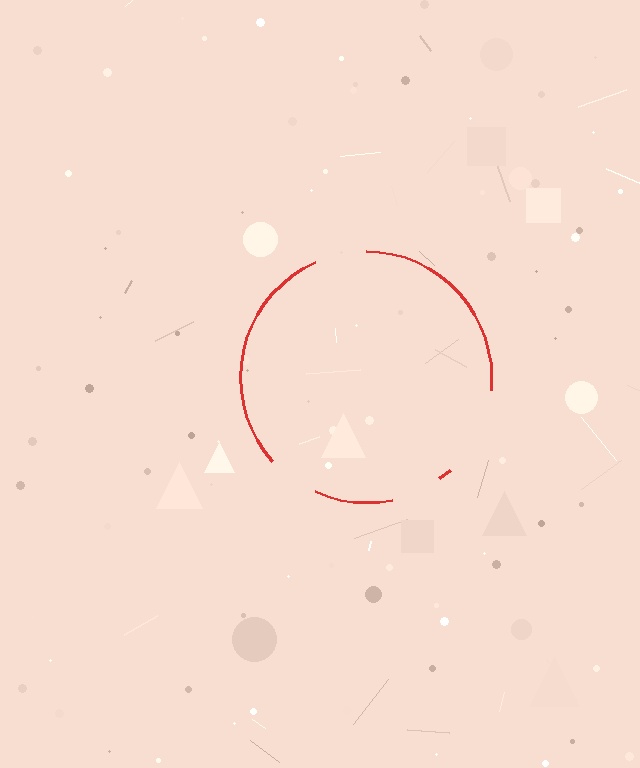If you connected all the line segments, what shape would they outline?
They would outline a circle.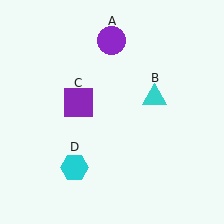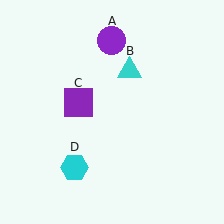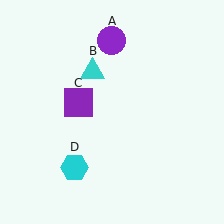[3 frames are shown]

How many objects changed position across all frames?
1 object changed position: cyan triangle (object B).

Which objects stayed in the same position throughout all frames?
Purple circle (object A) and purple square (object C) and cyan hexagon (object D) remained stationary.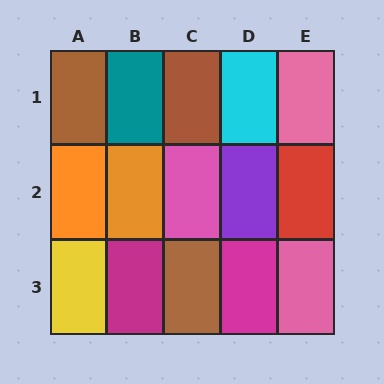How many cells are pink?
3 cells are pink.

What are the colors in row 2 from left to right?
Orange, orange, pink, purple, red.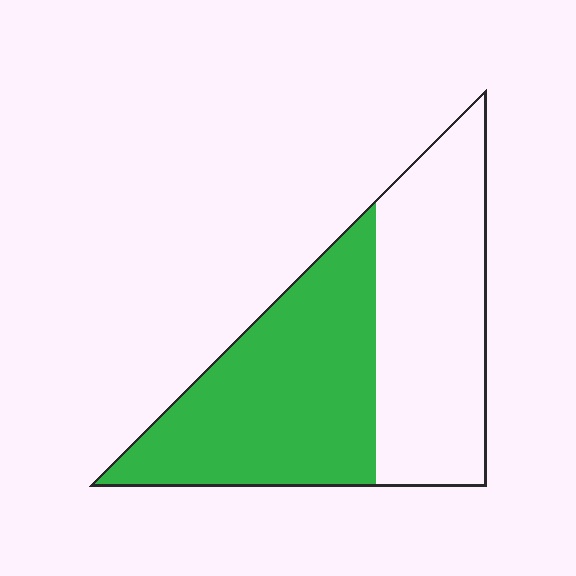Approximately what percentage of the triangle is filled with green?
Approximately 50%.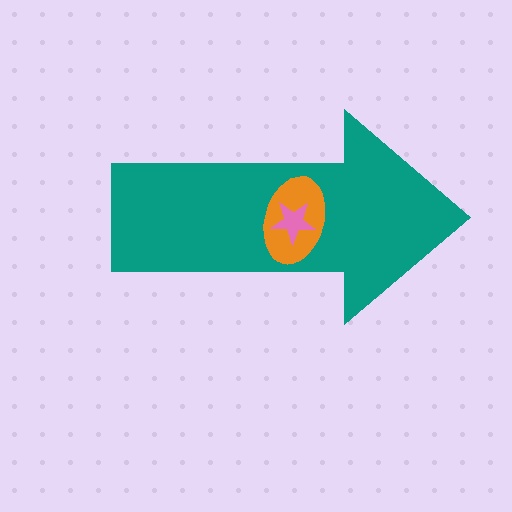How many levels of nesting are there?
3.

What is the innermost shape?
The pink star.